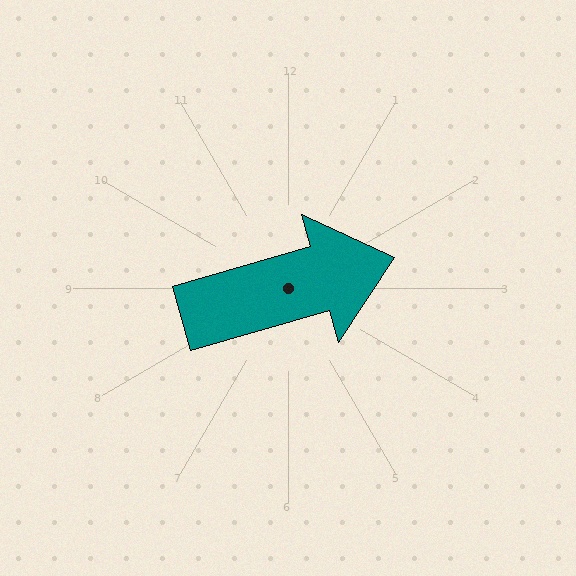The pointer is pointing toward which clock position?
Roughly 2 o'clock.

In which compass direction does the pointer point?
East.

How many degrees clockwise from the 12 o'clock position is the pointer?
Approximately 74 degrees.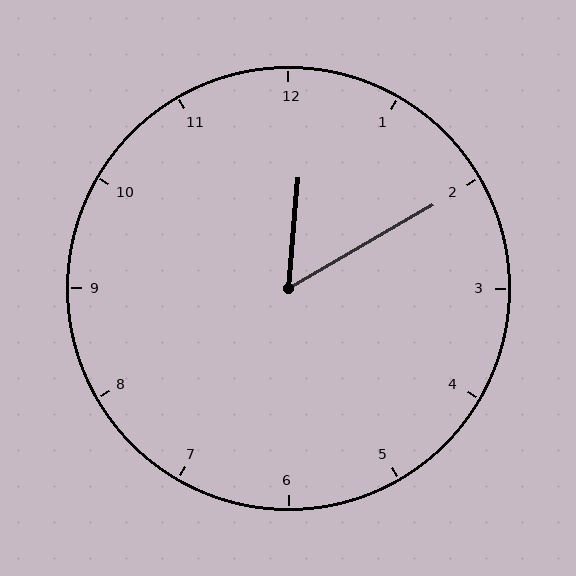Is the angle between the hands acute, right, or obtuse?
It is acute.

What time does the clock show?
12:10.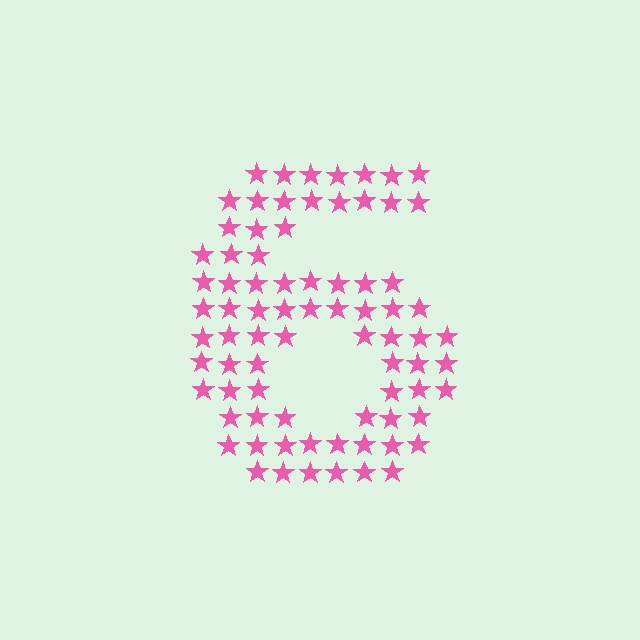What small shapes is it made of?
It is made of small stars.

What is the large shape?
The large shape is the digit 6.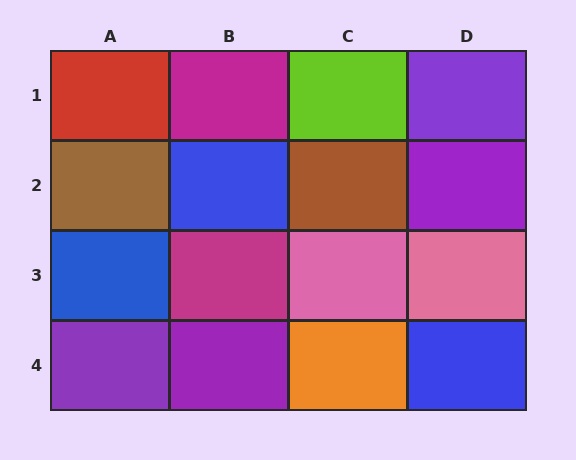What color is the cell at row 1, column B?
Magenta.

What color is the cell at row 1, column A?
Red.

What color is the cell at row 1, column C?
Lime.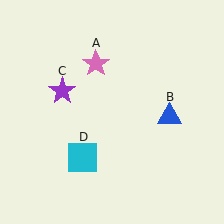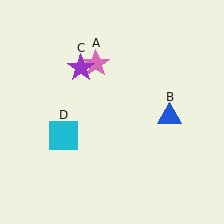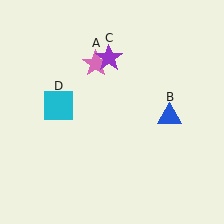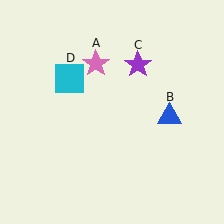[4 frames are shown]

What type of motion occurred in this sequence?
The purple star (object C), cyan square (object D) rotated clockwise around the center of the scene.